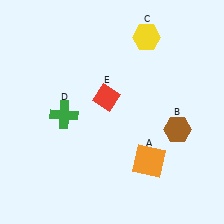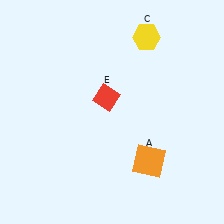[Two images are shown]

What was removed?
The brown hexagon (B), the green cross (D) were removed in Image 2.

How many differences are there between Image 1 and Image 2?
There are 2 differences between the two images.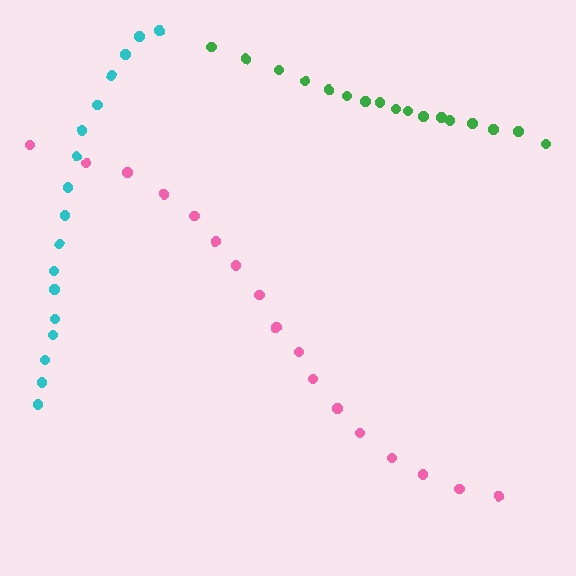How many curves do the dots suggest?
There are 3 distinct paths.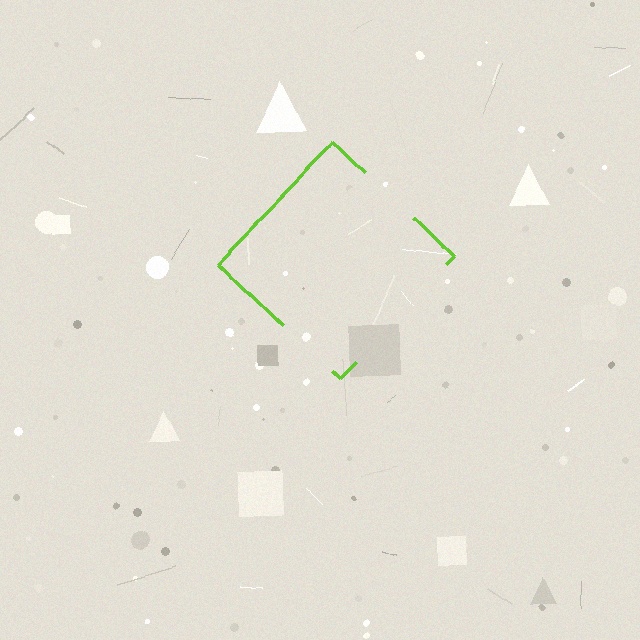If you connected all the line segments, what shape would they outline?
They would outline a diamond.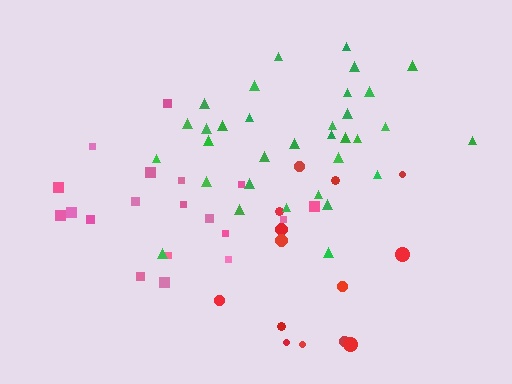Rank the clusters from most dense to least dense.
green, pink, red.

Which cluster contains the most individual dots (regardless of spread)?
Green (33).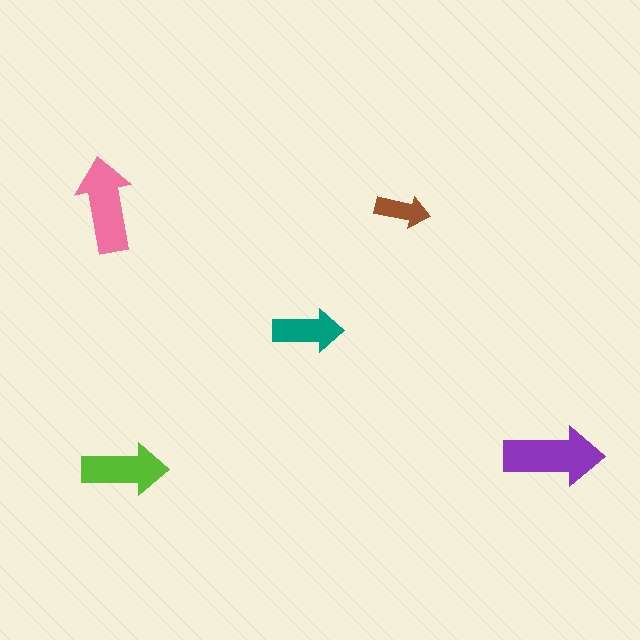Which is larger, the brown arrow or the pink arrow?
The pink one.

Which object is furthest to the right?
The purple arrow is rightmost.